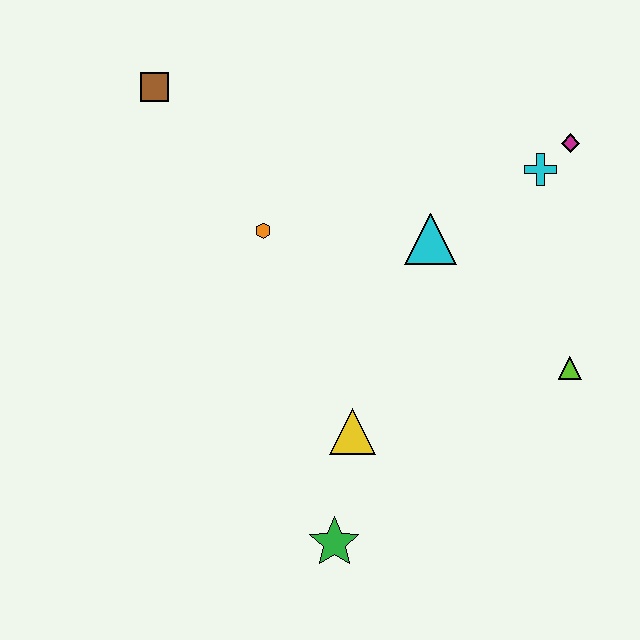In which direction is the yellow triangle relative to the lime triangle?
The yellow triangle is to the left of the lime triangle.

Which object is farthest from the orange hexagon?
The lime triangle is farthest from the orange hexagon.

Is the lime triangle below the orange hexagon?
Yes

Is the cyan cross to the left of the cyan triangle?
No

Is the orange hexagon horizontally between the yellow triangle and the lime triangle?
No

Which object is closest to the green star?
The yellow triangle is closest to the green star.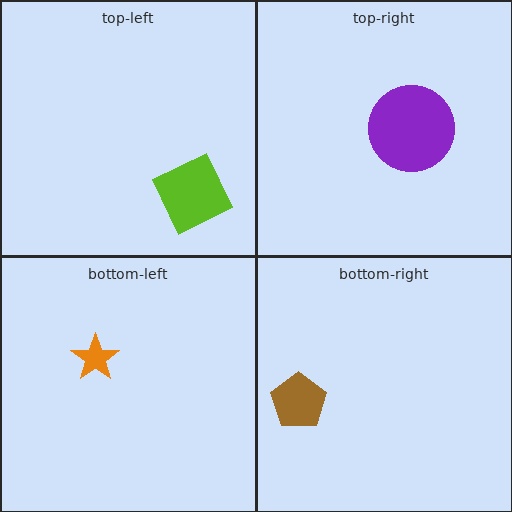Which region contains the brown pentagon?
The bottom-right region.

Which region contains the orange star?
The bottom-left region.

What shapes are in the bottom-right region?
The brown pentagon.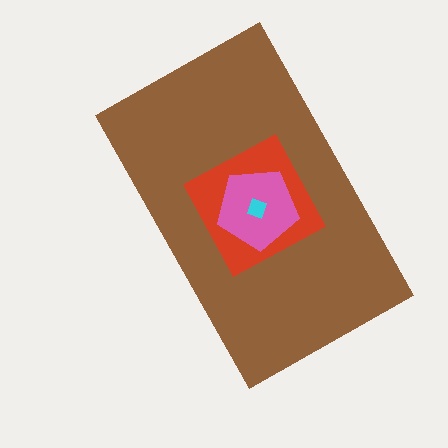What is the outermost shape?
The brown rectangle.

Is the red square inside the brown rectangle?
Yes.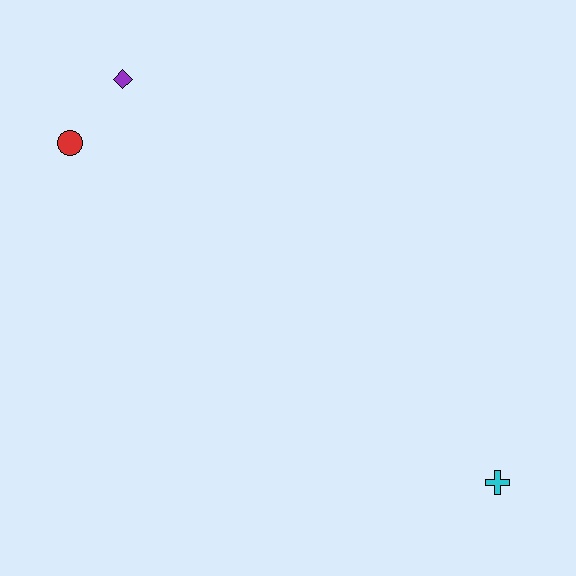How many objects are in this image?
There are 3 objects.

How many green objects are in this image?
There are no green objects.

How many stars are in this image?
There are no stars.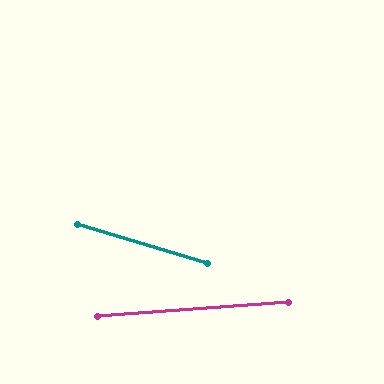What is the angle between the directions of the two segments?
Approximately 21 degrees.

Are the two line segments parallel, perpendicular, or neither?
Neither parallel nor perpendicular — they differ by about 21°.